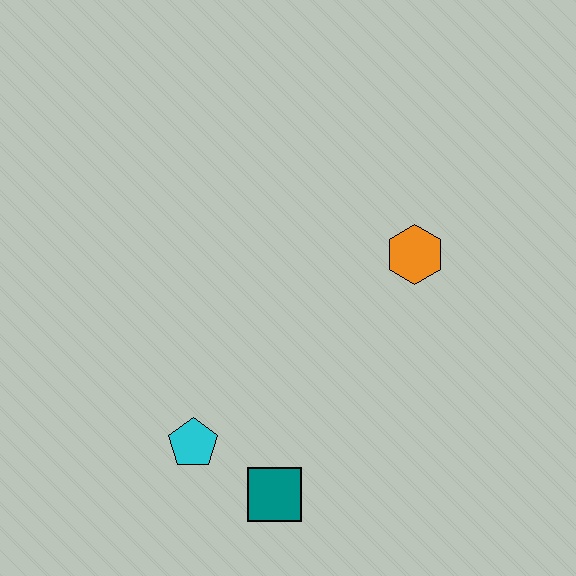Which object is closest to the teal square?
The cyan pentagon is closest to the teal square.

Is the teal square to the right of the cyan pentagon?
Yes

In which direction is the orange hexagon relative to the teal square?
The orange hexagon is above the teal square.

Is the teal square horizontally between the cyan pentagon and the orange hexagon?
Yes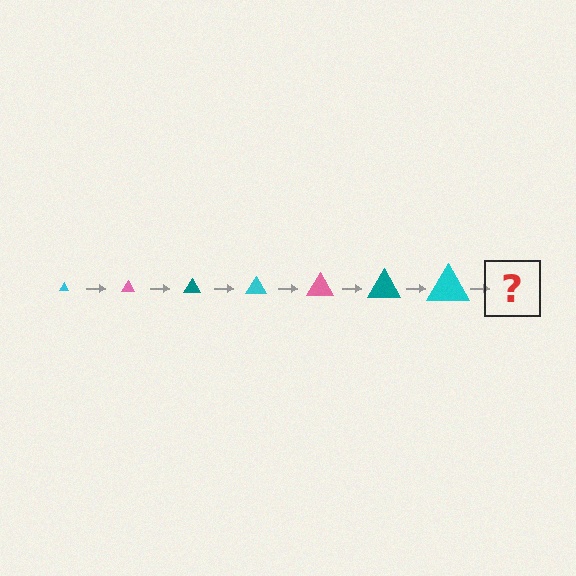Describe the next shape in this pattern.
It should be a pink triangle, larger than the previous one.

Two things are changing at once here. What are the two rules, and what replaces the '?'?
The two rules are that the triangle grows larger each step and the color cycles through cyan, pink, and teal. The '?' should be a pink triangle, larger than the previous one.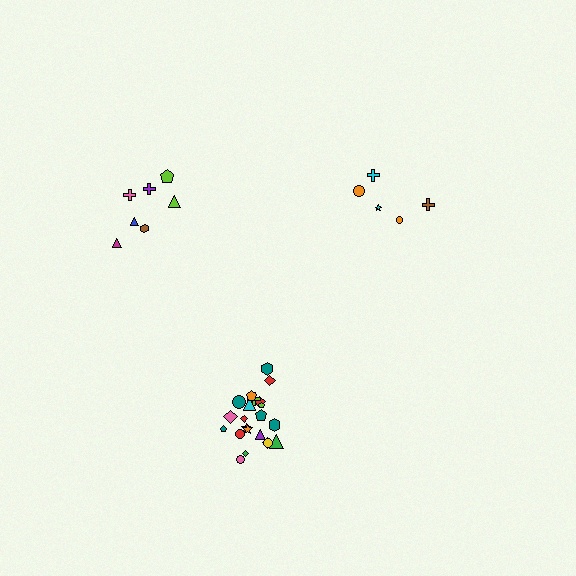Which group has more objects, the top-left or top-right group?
The top-left group.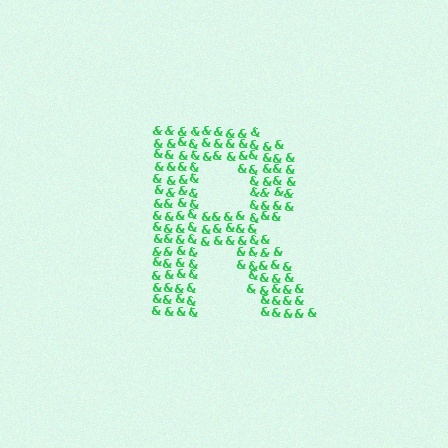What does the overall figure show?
The overall figure shows the letter R.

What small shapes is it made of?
It is made of small ampersands.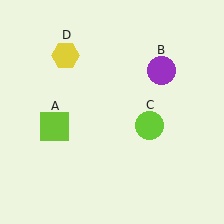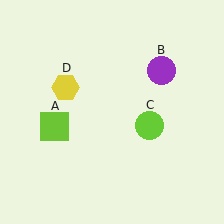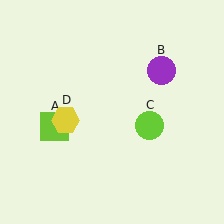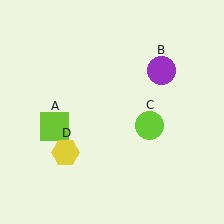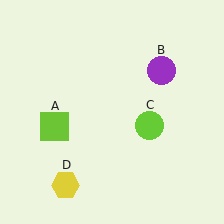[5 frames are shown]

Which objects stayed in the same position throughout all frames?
Lime square (object A) and purple circle (object B) and lime circle (object C) remained stationary.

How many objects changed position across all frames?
1 object changed position: yellow hexagon (object D).